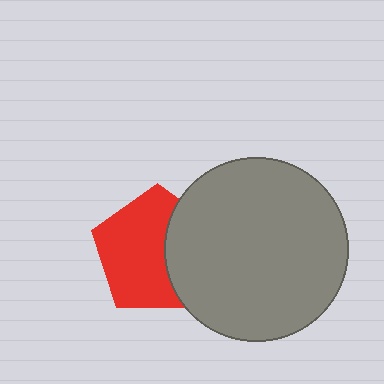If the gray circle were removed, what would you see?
You would see the complete red pentagon.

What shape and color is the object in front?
The object in front is a gray circle.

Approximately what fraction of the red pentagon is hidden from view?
Roughly 36% of the red pentagon is hidden behind the gray circle.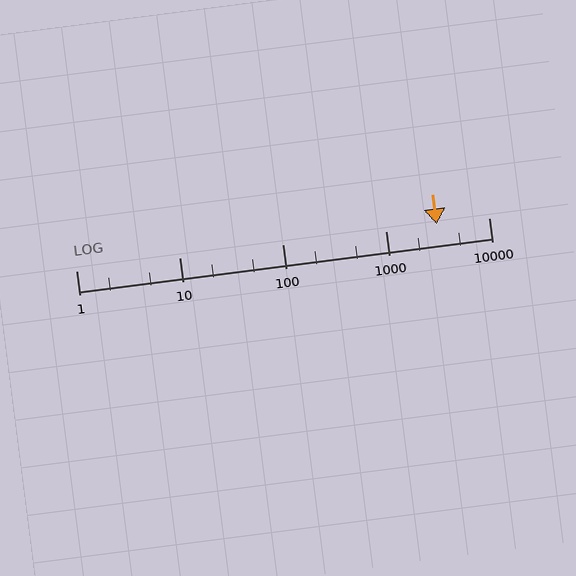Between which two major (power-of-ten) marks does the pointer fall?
The pointer is between 1000 and 10000.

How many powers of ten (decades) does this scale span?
The scale spans 4 decades, from 1 to 10000.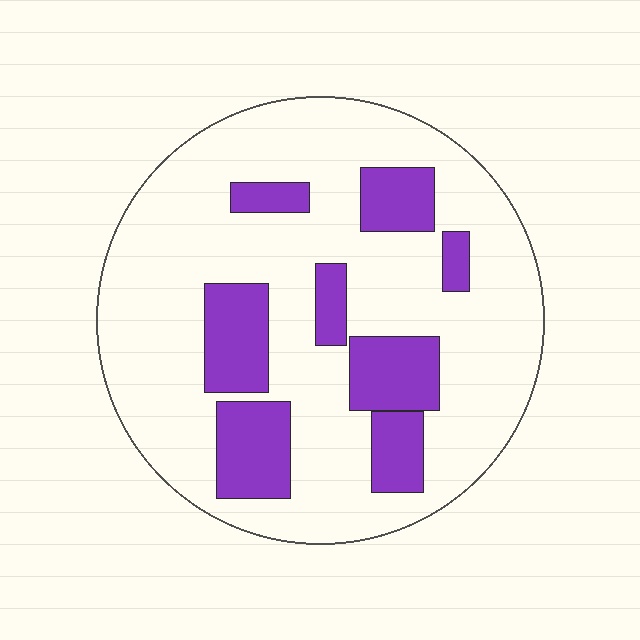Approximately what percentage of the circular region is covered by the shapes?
Approximately 25%.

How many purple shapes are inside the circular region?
8.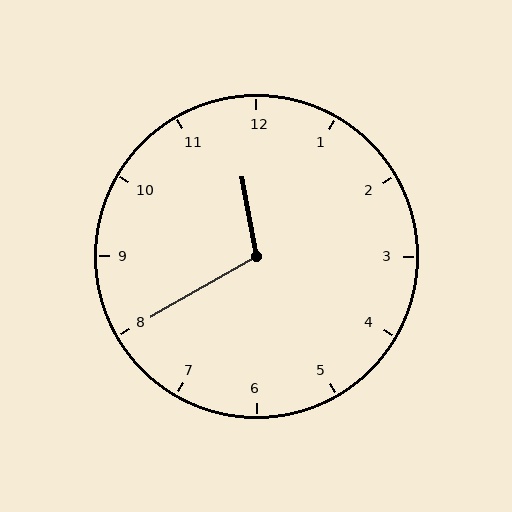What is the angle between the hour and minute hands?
Approximately 110 degrees.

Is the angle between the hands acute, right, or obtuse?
It is obtuse.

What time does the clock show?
11:40.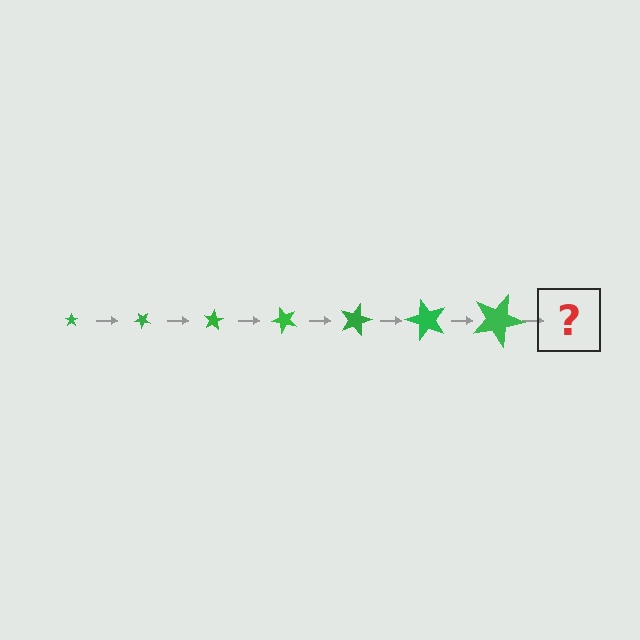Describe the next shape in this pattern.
It should be a star, larger than the previous one and rotated 280 degrees from the start.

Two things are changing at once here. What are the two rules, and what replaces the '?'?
The two rules are that the star grows larger each step and it rotates 40 degrees each step. The '?' should be a star, larger than the previous one and rotated 280 degrees from the start.